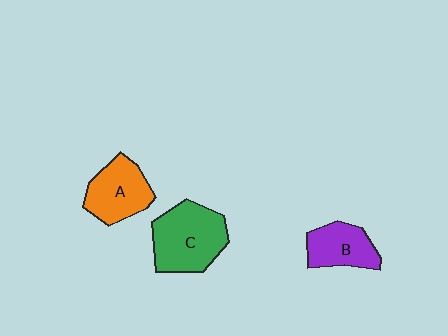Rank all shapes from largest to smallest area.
From largest to smallest: C (green), A (orange), B (purple).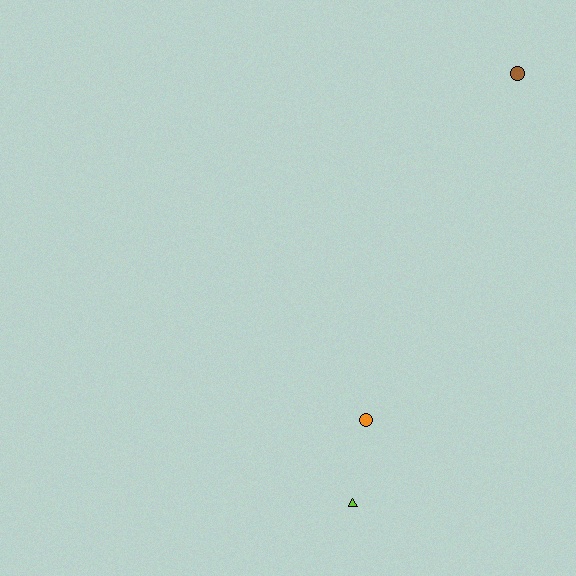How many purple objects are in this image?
There are no purple objects.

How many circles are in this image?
There are 2 circles.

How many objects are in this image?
There are 3 objects.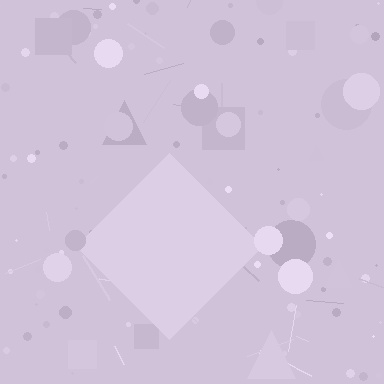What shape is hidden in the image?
A diamond is hidden in the image.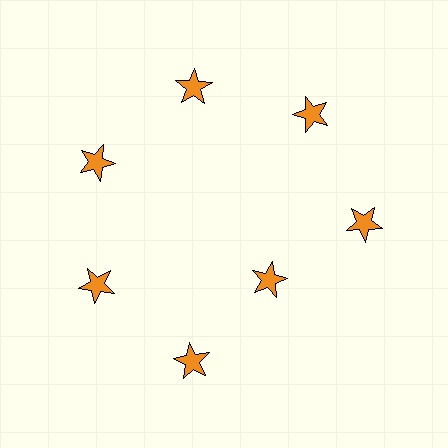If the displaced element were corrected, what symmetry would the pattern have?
It would have 7-fold rotational symmetry — the pattern would map onto itself every 51 degrees.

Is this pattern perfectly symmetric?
No. The 7 orange stars are arranged in a ring, but one element near the 5 o'clock position is pulled inward toward the center, breaking the 7-fold rotational symmetry.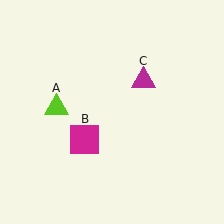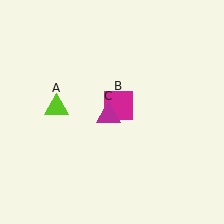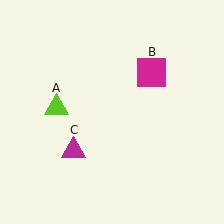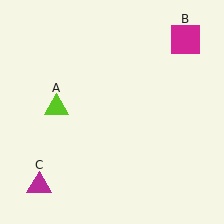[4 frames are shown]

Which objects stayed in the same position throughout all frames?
Lime triangle (object A) remained stationary.